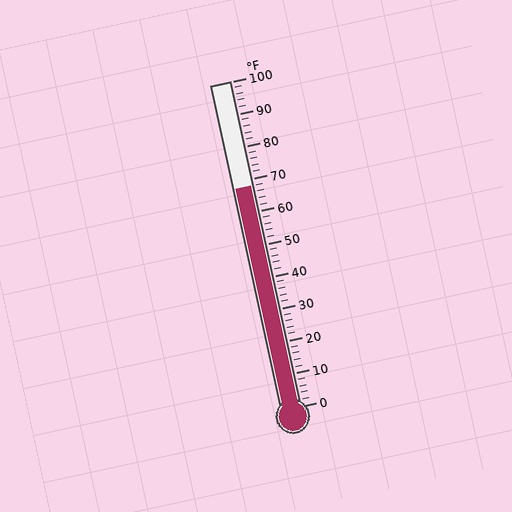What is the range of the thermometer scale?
The thermometer scale ranges from 0°F to 100°F.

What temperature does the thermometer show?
The thermometer shows approximately 68°F.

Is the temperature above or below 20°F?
The temperature is above 20°F.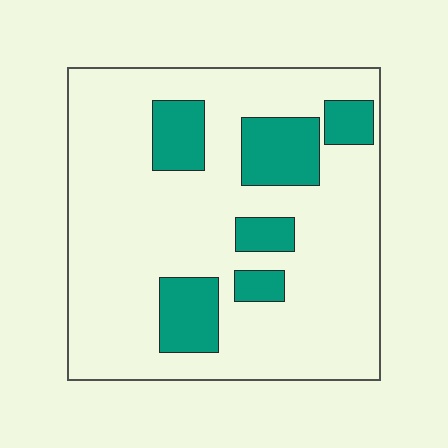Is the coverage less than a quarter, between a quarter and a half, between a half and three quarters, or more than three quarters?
Less than a quarter.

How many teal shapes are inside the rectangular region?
6.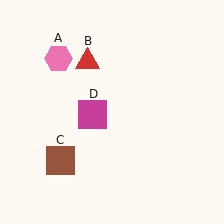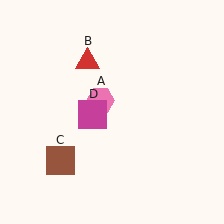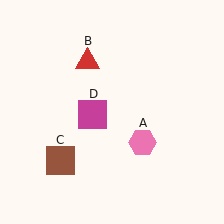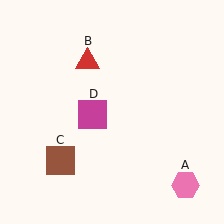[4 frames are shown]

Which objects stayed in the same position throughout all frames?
Red triangle (object B) and brown square (object C) and magenta square (object D) remained stationary.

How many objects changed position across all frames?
1 object changed position: pink hexagon (object A).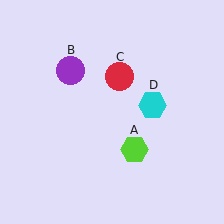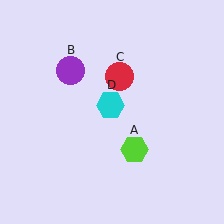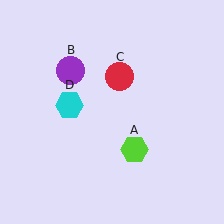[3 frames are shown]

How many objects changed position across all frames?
1 object changed position: cyan hexagon (object D).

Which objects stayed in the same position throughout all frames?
Lime hexagon (object A) and purple circle (object B) and red circle (object C) remained stationary.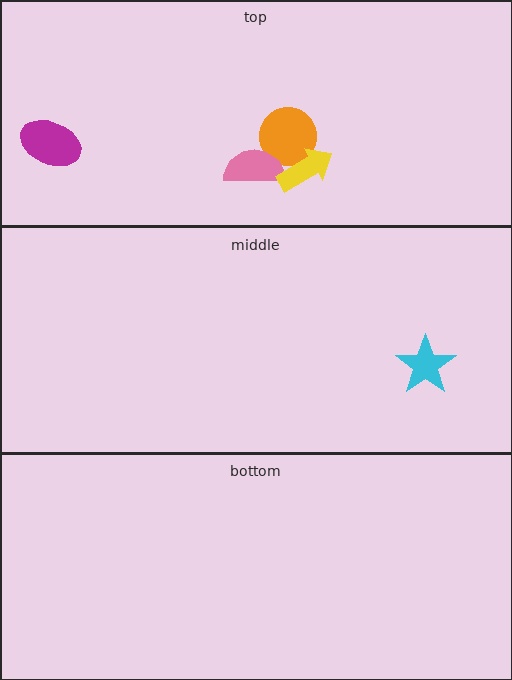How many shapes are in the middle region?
1.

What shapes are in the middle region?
The cyan star.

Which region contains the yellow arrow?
The top region.